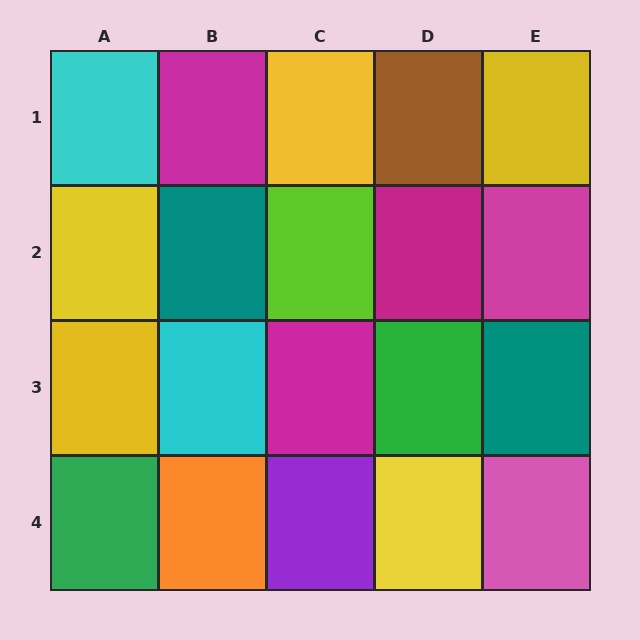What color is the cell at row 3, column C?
Magenta.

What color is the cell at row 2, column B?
Teal.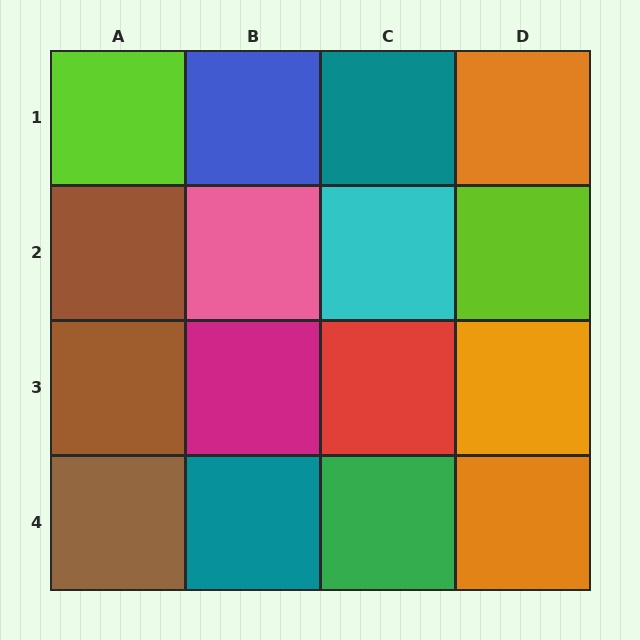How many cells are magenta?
1 cell is magenta.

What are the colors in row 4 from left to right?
Brown, teal, green, orange.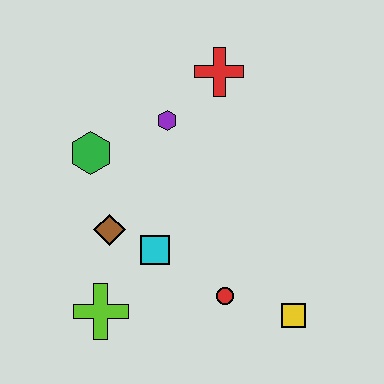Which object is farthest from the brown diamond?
The yellow square is farthest from the brown diamond.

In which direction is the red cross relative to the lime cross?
The red cross is above the lime cross.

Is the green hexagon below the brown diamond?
No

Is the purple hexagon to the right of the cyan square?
Yes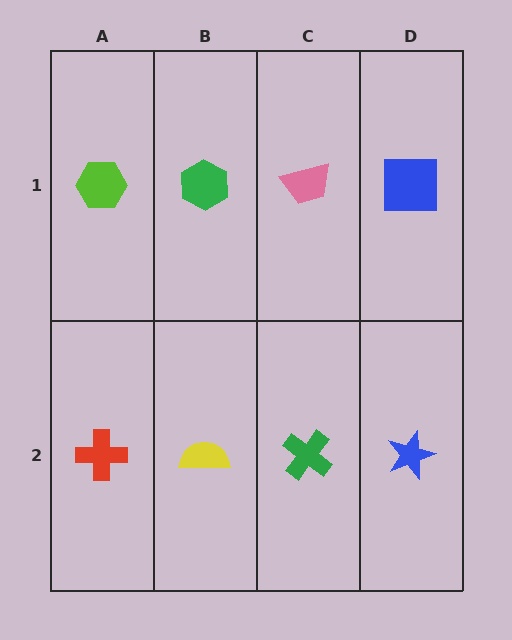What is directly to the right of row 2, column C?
A blue star.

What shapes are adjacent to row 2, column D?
A blue square (row 1, column D), a green cross (row 2, column C).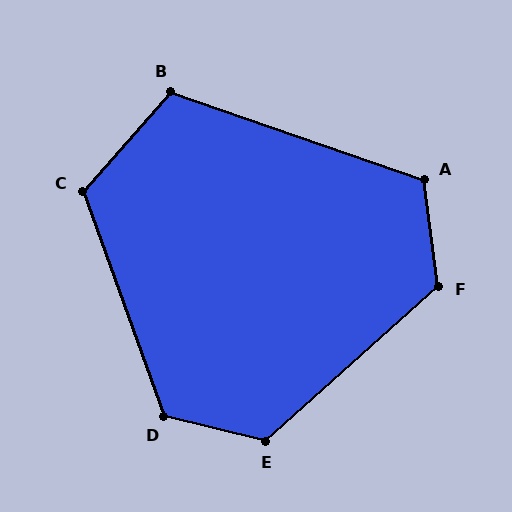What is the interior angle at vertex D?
Approximately 123 degrees (obtuse).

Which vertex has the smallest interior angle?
B, at approximately 112 degrees.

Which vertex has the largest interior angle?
E, at approximately 125 degrees.